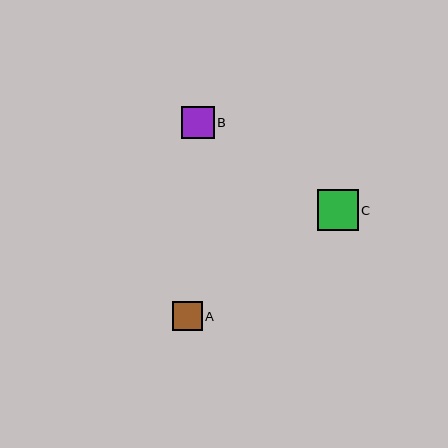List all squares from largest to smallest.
From largest to smallest: C, B, A.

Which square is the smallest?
Square A is the smallest with a size of approximately 29 pixels.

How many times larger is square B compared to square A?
Square B is approximately 1.1 times the size of square A.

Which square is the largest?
Square C is the largest with a size of approximately 41 pixels.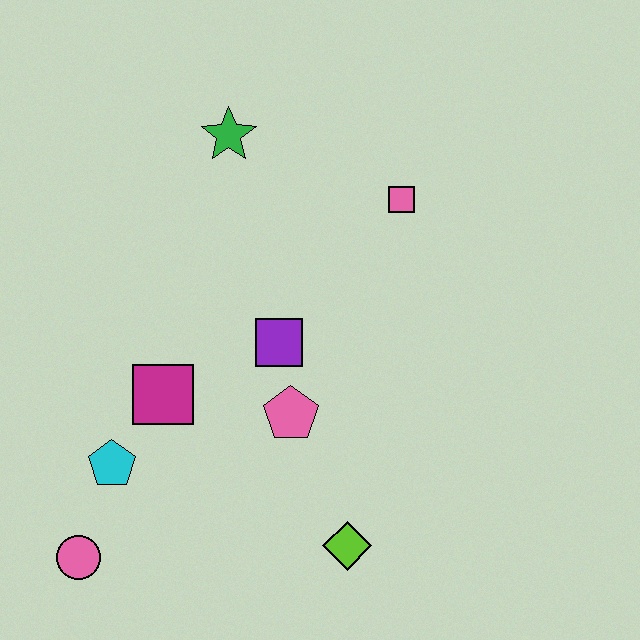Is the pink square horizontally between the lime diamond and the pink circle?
No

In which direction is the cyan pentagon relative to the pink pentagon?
The cyan pentagon is to the left of the pink pentagon.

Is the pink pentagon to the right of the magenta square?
Yes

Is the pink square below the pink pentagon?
No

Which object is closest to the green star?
The pink square is closest to the green star.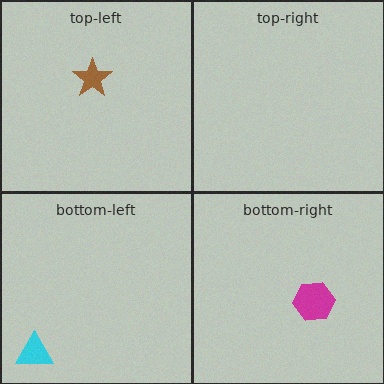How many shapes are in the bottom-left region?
1.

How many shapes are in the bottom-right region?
1.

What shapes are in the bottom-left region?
The cyan triangle.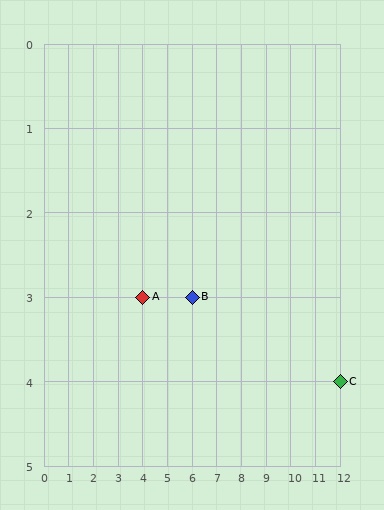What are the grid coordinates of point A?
Point A is at grid coordinates (4, 3).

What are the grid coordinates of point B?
Point B is at grid coordinates (6, 3).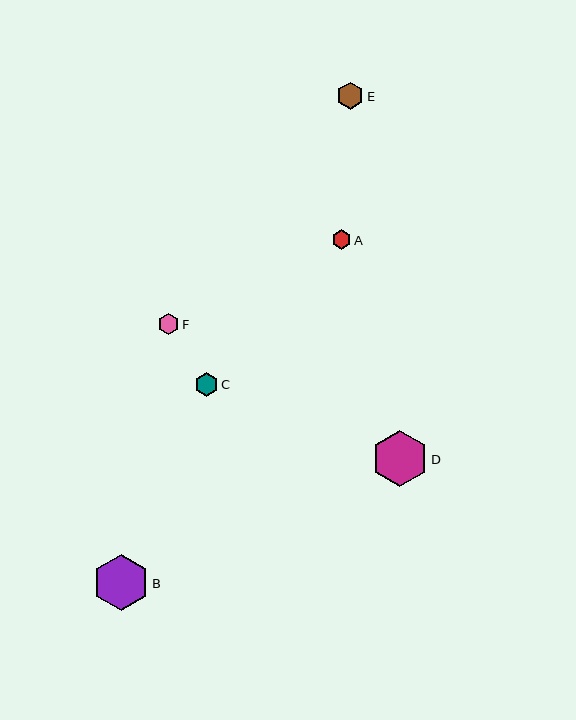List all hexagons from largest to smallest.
From largest to smallest: D, B, E, C, F, A.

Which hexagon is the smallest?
Hexagon A is the smallest with a size of approximately 19 pixels.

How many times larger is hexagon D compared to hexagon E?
Hexagon D is approximately 2.1 times the size of hexagon E.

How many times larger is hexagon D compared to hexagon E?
Hexagon D is approximately 2.1 times the size of hexagon E.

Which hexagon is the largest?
Hexagon D is the largest with a size of approximately 57 pixels.